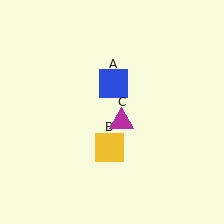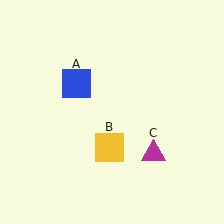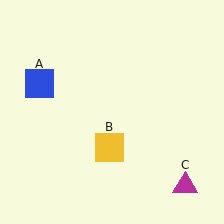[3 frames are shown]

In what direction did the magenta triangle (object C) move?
The magenta triangle (object C) moved down and to the right.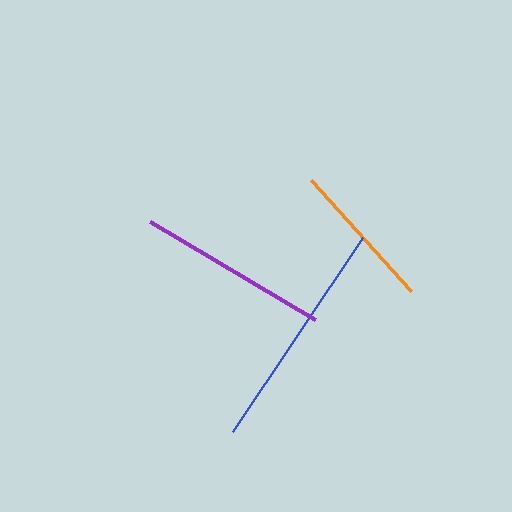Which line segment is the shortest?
The orange line is the shortest at approximately 150 pixels.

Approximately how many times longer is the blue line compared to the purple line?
The blue line is approximately 1.2 times the length of the purple line.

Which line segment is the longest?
The blue line is the longest at approximately 233 pixels.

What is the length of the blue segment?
The blue segment is approximately 233 pixels long.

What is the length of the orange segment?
The orange segment is approximately 150 pixels long.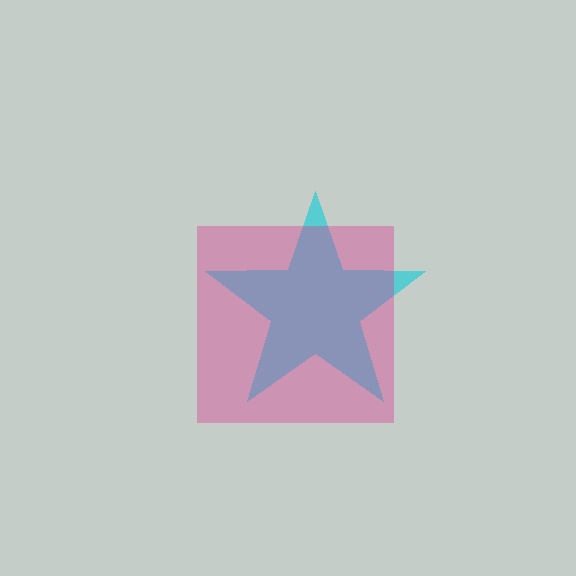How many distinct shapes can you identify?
There are 2 distinct shapes: a cyan star, a magenta square.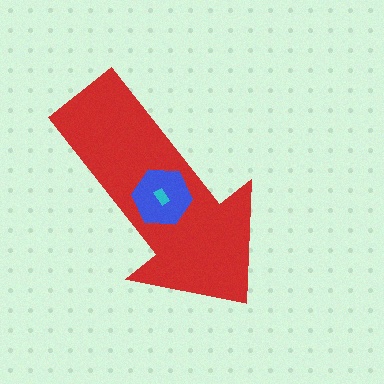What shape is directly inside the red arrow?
The blue hexagon.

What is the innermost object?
The cyan rectangle.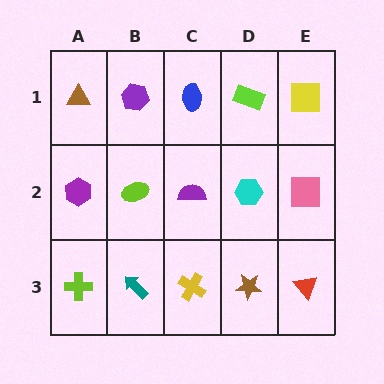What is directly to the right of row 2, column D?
A pink square.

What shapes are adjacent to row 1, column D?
A cyan hexagon (row 2, column D), a blue ellipse (row 1, column C), a yellow square (row 1, column E).